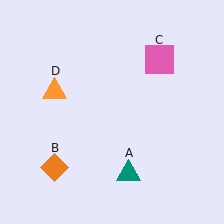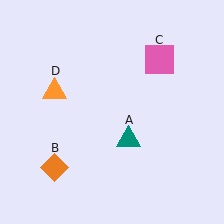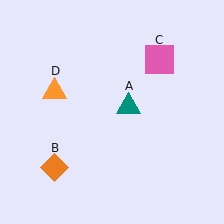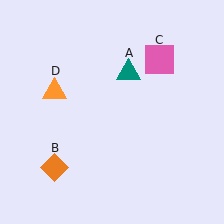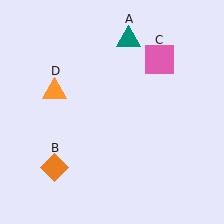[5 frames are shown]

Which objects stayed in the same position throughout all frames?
Orange diamond (object B) and pink square (object C) and orange triangle (object D) remained stationary.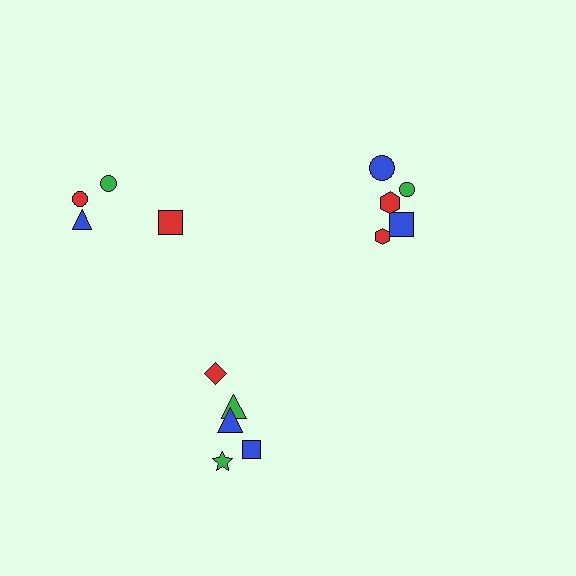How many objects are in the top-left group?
There are 4 objects.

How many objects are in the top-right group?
There are 6 objects.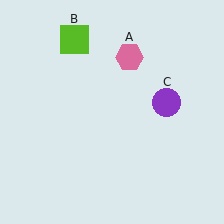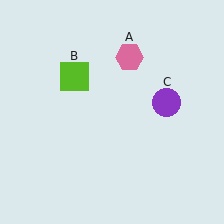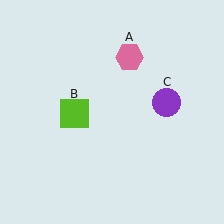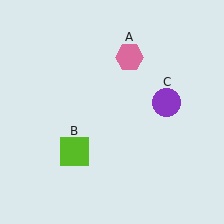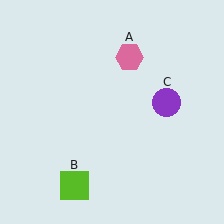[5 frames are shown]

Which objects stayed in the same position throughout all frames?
Pink hexagon (object A) and purple circle (object C) remained stationary.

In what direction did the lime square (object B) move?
The lime square (object B) moved down.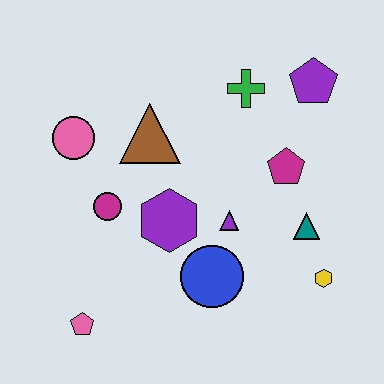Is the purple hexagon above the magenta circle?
No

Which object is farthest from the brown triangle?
The yellow hexagon is farthest from the brown triangle.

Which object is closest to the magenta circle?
The purple hexagon is closest to the magenta circle.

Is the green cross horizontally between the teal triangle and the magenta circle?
Yes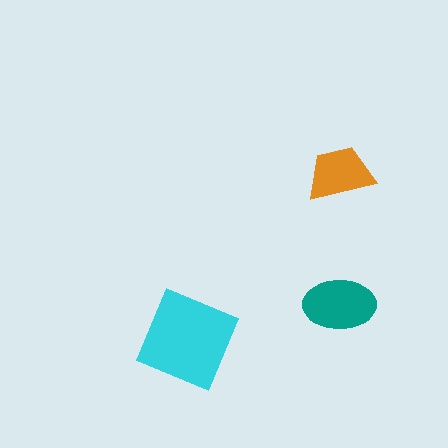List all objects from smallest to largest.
The orange trapezoid, the teal ellipse, the cyan square.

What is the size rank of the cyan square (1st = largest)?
1st.